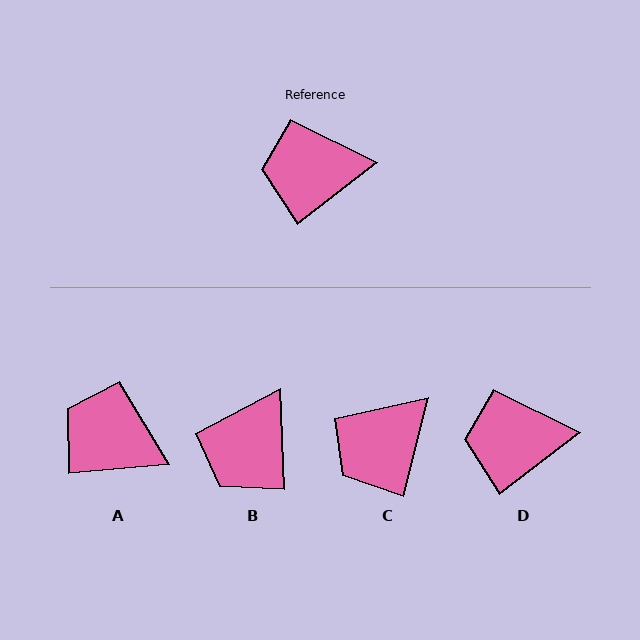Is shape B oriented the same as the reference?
No, it is off by about 54 degrees.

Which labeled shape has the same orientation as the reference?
D.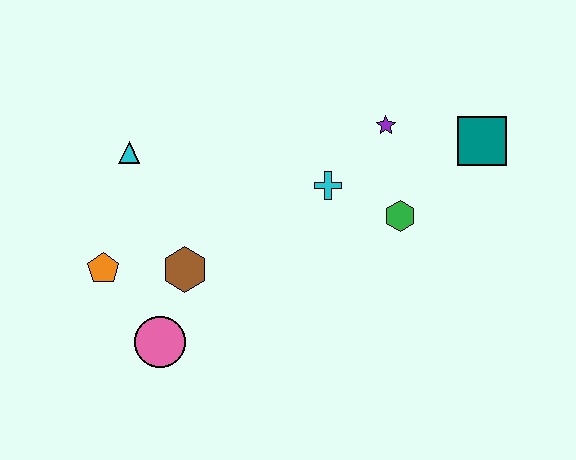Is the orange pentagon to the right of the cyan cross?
No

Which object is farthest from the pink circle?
The teal square is farthest from the pink circle.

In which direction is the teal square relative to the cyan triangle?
The teal square is to the right of the cyan triangle.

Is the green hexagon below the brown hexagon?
No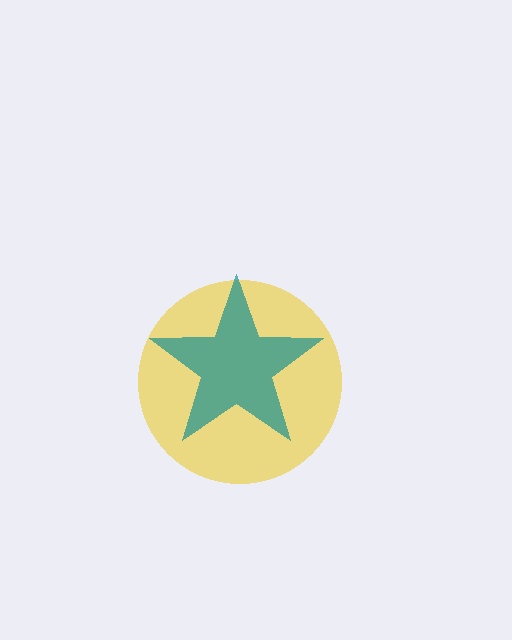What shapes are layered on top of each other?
The layered shapes are: a yellow circle, a teal star.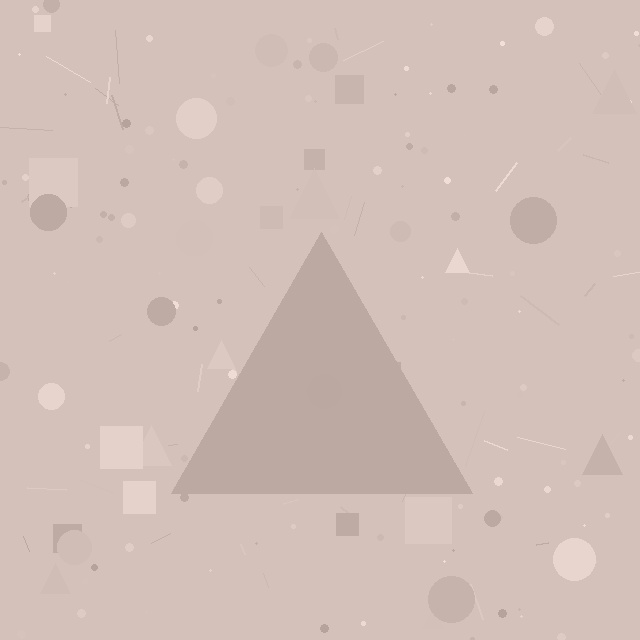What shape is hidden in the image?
A triangle is hidden in the image.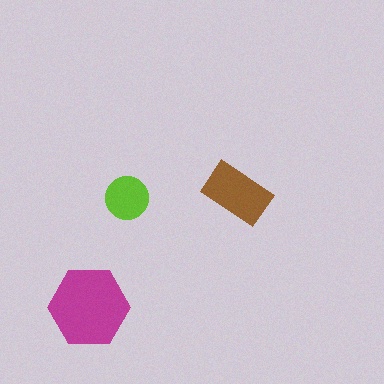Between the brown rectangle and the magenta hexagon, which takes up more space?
The magenta hexagon.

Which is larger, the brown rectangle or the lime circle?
The brown rectangle.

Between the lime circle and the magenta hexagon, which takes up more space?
The magenta hexagon.